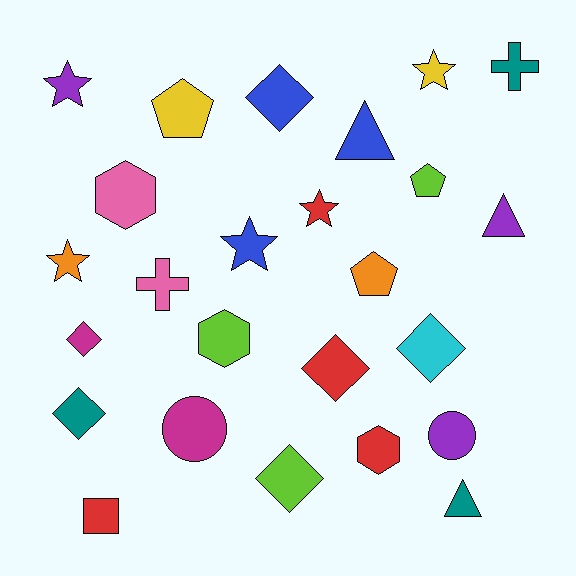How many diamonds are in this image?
There are 6 diamonds.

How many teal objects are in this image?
There are 3 teal objects.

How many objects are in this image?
There are 25 objects.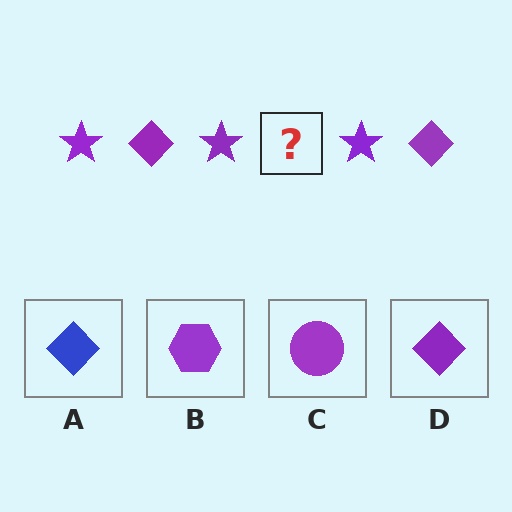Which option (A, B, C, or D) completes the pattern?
D.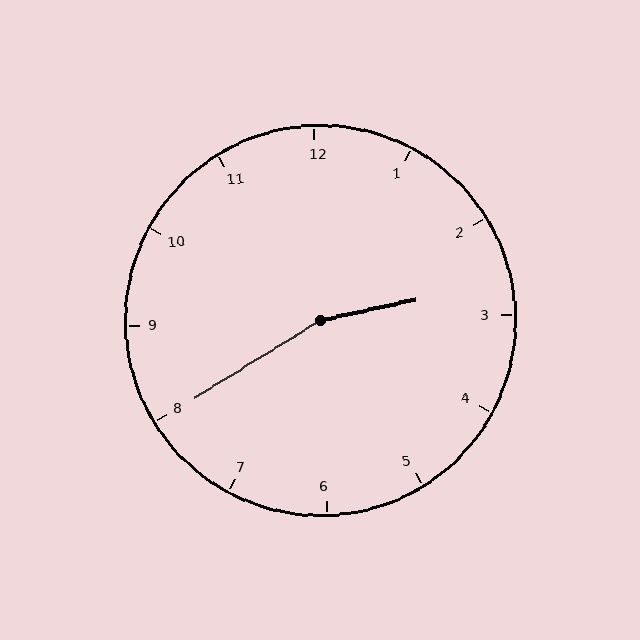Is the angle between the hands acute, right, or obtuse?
It is obtuse.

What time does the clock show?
2:40.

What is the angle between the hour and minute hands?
Approximately 160 degrees.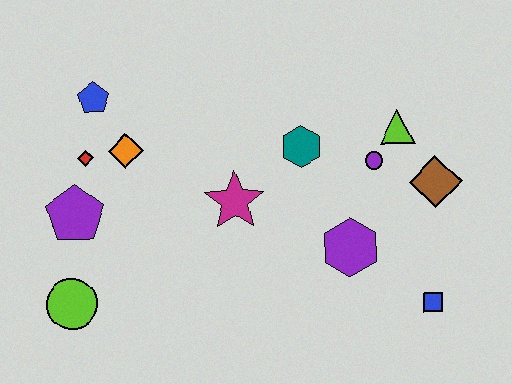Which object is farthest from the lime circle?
The brown diamond is farthest from the lime circle.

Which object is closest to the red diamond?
The orange diamond is closest to the red diamond.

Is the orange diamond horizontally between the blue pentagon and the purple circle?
Yes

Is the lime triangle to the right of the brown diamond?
No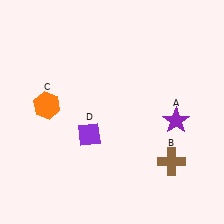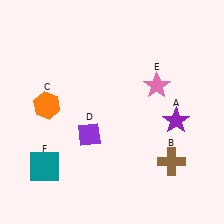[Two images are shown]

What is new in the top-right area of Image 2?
A pink star (E) was added in the top-right area of Image 2.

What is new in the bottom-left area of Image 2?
A teal square (F) was added in the bottom-left area of Image 2.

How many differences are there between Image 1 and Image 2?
There are 2 differences between the two images.